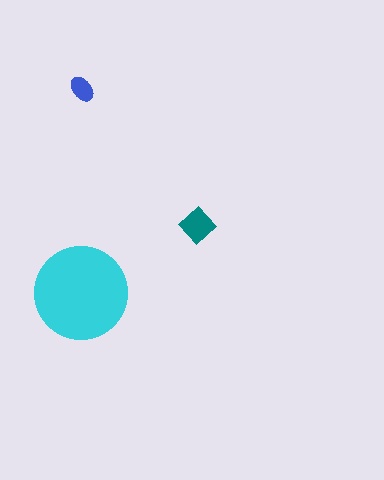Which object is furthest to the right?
The teal diamond is rightmost.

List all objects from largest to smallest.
The cyan circle, the teal diamond, the blue ellipse.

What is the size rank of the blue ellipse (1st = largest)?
3rd.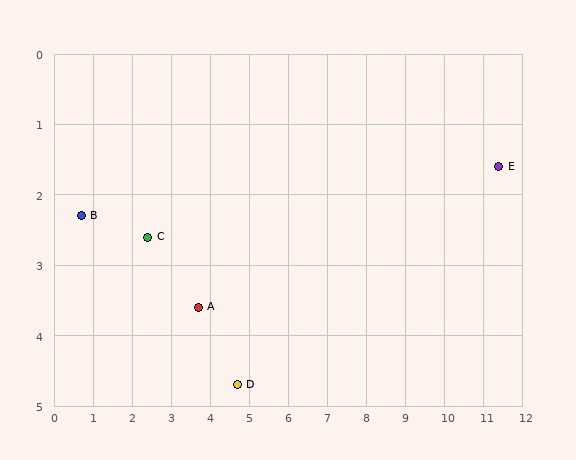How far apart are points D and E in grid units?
Points D and E are about 7.4 grid units apart.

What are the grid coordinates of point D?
Point D is at approximately (4.7, 4.7).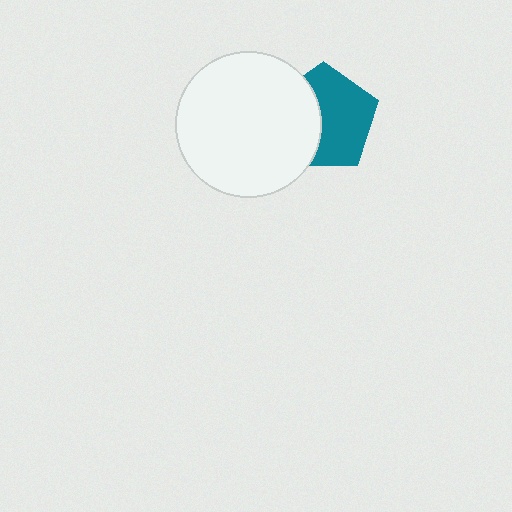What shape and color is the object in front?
The object in front is a white circle.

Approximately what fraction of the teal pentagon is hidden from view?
Roughly 41% of the teal pentagon is hidden behind the white circle.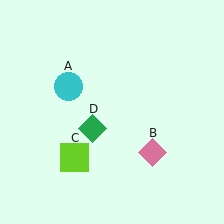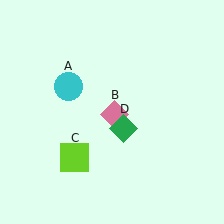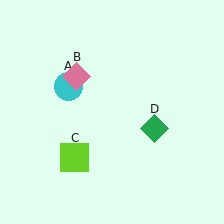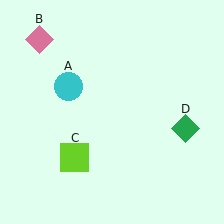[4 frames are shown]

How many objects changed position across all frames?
2 objects changed position: pink diamond (object B), green diamond (object D).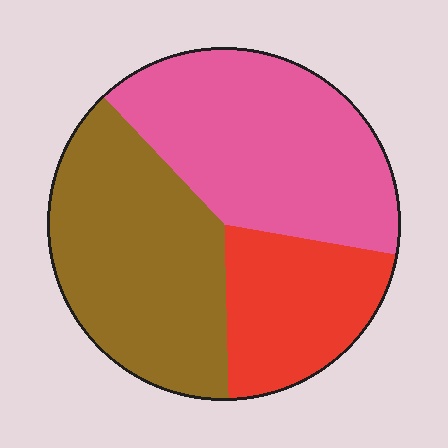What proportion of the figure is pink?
Pink takes up about two fifths (2/5) of the figure.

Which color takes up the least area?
Red, at roughly 20%.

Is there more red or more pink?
Pink.